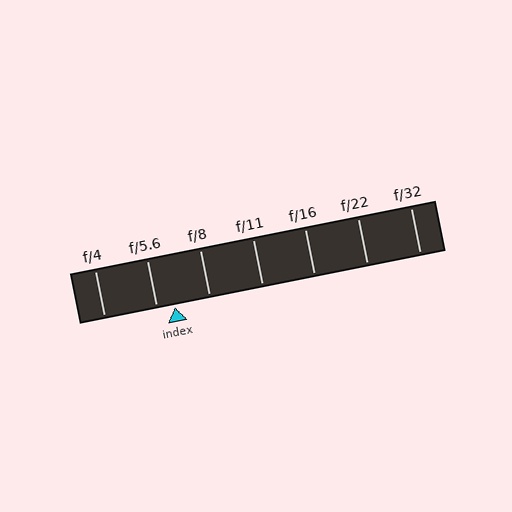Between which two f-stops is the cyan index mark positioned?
The index mark is between f/5.6 and f/8.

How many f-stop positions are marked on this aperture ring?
There are 7 f-stop positions marked.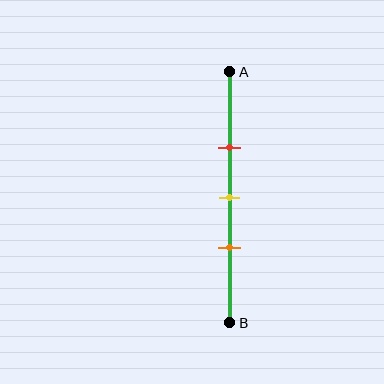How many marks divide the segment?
There are 3 marks dividing the segment.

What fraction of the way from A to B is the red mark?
The red mark is approximately 30% (0.3) of the way from A to B.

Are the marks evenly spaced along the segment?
Yes, the marks are approximately evenly spaced.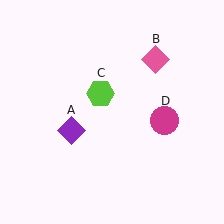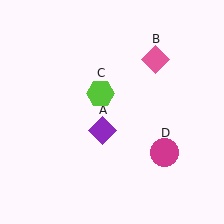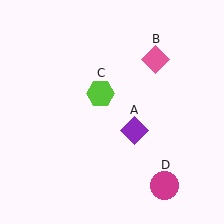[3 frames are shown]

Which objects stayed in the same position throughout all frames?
Pink diamond (object B) and lime hexagon (object C) remained stationary.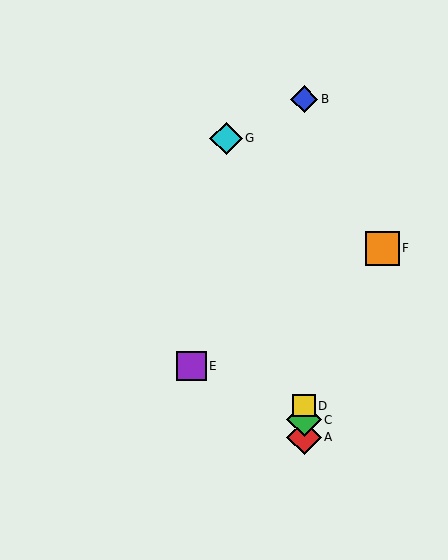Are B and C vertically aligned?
Yes, both are at x≈304.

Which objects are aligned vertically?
Objects A, B, C, D are aligned vertically.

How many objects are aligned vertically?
4 objects (A, B, C, D) are aligned vertically.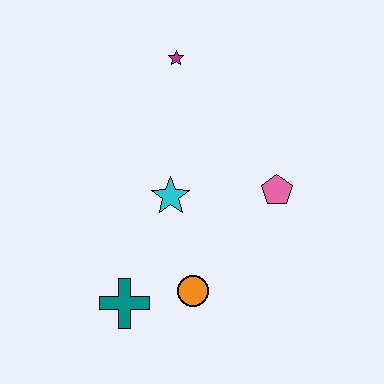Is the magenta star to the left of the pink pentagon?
Yes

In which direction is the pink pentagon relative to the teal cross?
The pink pentagon is to the right of the teal cross.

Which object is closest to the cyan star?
The orange circle is closest to the cyan star.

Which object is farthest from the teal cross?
The magenta star is farthest from the teal cross.